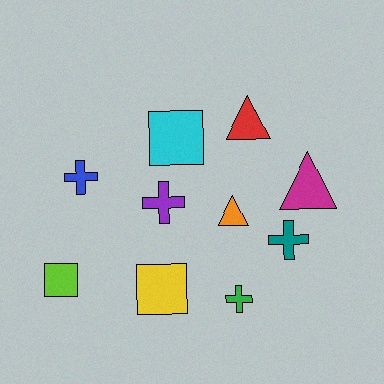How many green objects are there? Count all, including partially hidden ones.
There is 1 green object.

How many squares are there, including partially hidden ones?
There are 3 squares.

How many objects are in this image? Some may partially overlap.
There are 10 objects.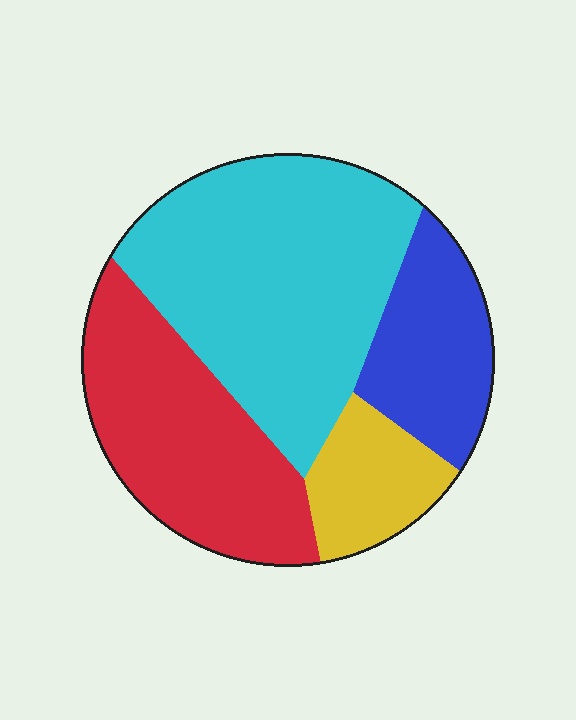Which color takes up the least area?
Yellow, at roughly 10%.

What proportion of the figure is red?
Red covers 29% of the figure.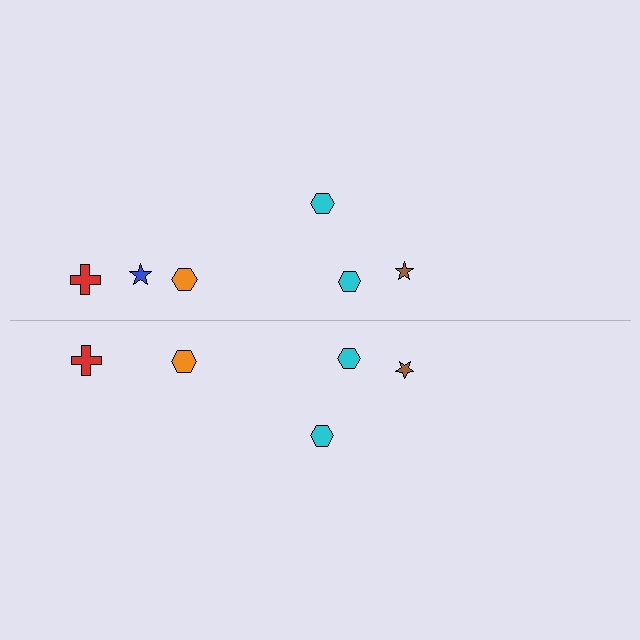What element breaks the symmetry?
A blue star is missing from the bottom side.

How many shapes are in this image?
There are 11 shapes in this image.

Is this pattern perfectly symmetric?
No, the pattern is not perfectly symmetric. A blue star is missing from the bottom side.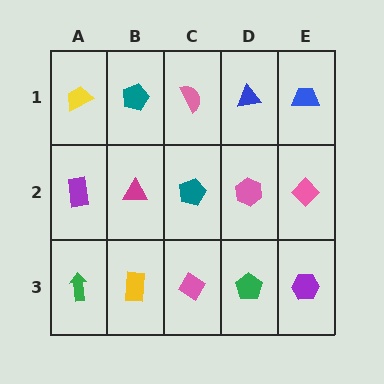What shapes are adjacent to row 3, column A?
A purple rectangle (row 2, column A), a yellow rectangle (row 3, column B).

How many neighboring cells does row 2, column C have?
4.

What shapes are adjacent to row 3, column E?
A pink diamond (row 2, column E), a green pentagon (row 3, column D).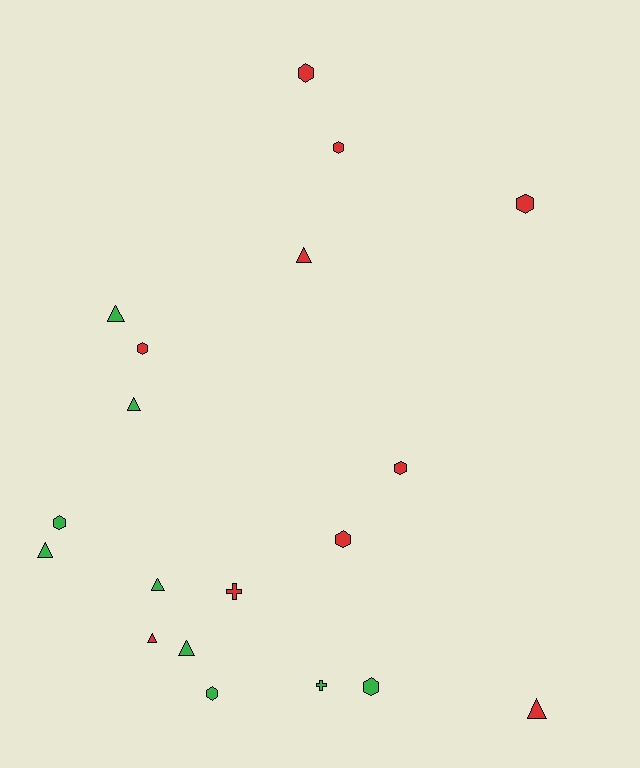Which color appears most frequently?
Red, with 10 objects.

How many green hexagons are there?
There are 3 green hexagons.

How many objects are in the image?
There are 19 objects.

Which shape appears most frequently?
Hexagon, with 9 objects.